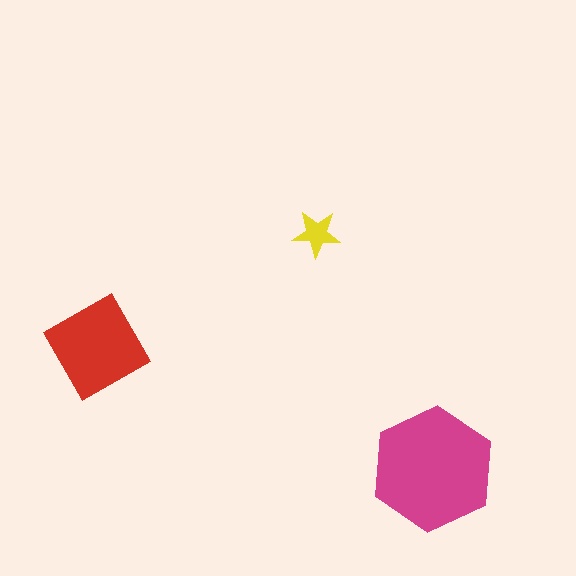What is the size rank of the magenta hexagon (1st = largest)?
1st.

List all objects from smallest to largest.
The yellow star, the red diamond, the magenta hexagon.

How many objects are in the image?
There are 3 objects in the image.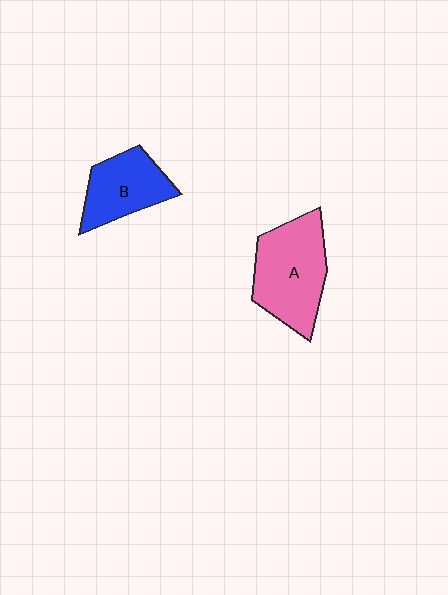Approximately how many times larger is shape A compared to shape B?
Approximately 1.4 times.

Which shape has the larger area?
Shape A (pink).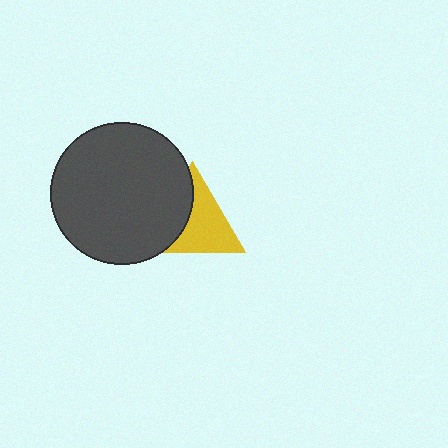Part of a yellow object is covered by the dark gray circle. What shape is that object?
It is a triangle.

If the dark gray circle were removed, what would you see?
You would see the complete yellow triangle.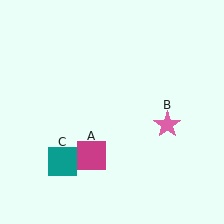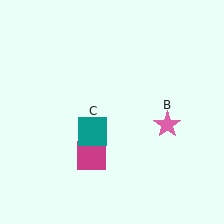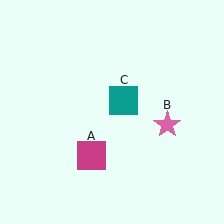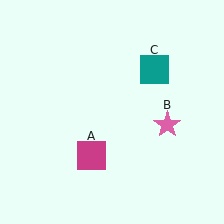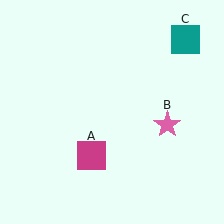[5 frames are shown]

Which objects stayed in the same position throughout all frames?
Magenta square (object A) and pink star (object B) remained stationary.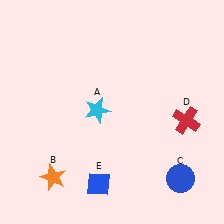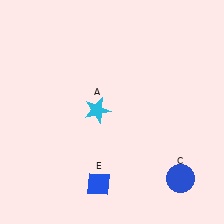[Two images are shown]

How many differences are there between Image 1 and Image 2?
There are 2 differences between the two images.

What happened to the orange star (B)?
The orange star (B) was removed in Image 2. It was in the bottom-left area of Image 1.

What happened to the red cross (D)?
The red cross (D) was removed in Image 2. It was in the bottom-right area of Image 1.